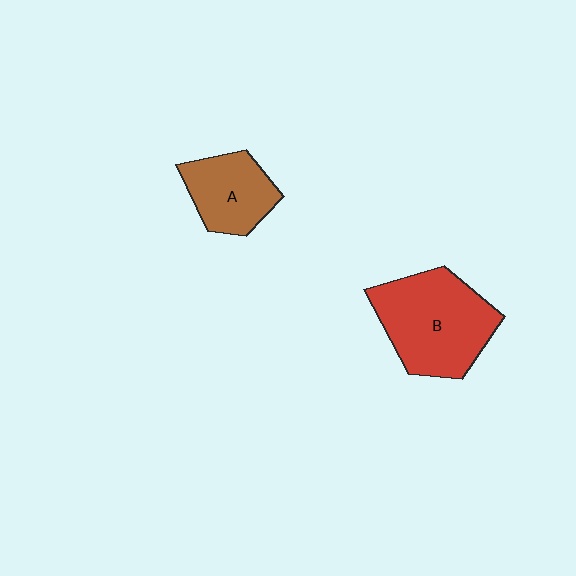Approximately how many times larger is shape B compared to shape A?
Approximately 1.7 times.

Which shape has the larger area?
Shape B (red).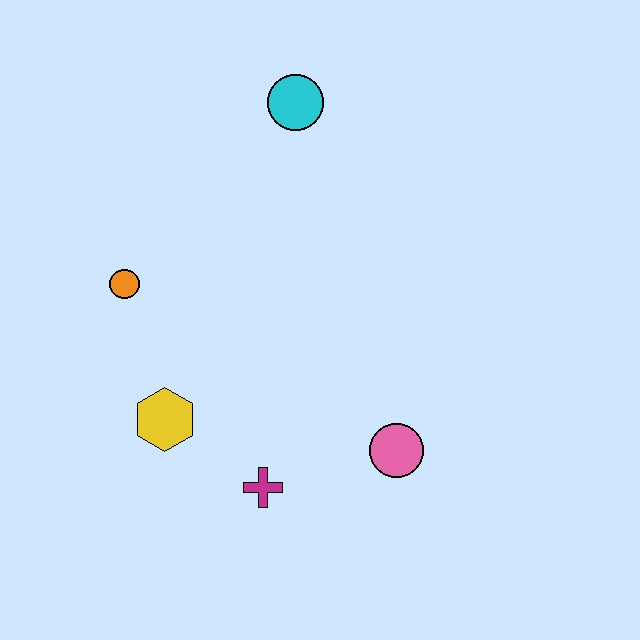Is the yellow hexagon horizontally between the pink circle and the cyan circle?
No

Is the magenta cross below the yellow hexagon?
Yes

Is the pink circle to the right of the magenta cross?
Yes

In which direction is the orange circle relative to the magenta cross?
The orange circle is above the magenta cross.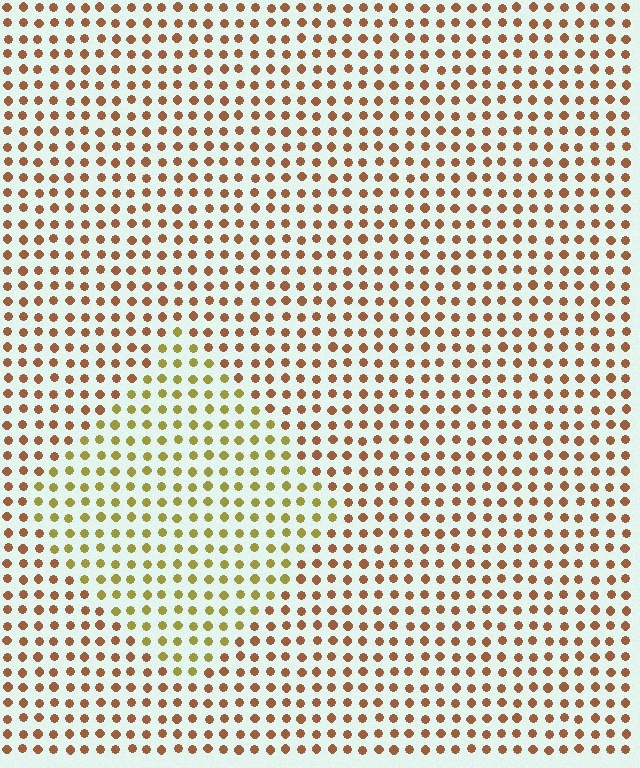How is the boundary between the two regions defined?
The boundary is defined purely by a slight shift in hue (about 39 degrees). Spacing, size, and orientation are identical on both sides.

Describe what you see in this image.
The image is filled with small brown elements in a uniform arrangement. A diamond-shaped region is visible where the elements are tinted to a slightly different hue, forming a subtle color boundary.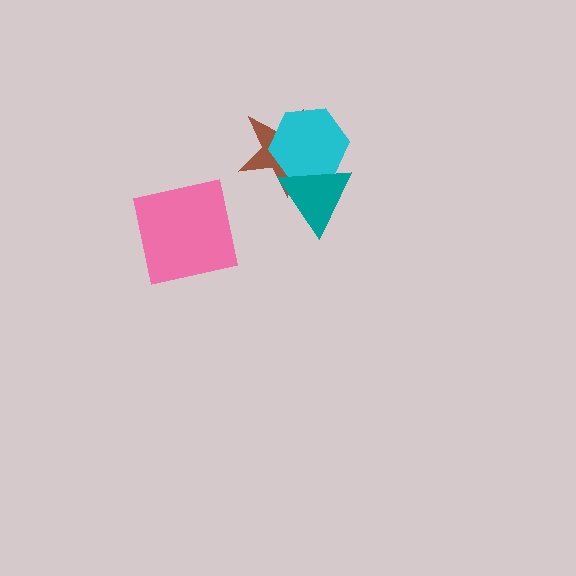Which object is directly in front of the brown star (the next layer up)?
The cyan hexagon is directly in front of the brown star.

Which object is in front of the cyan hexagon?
The teal triangle is in front of the cyan hexagon.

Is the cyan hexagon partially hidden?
Yes, it is partially covered by another shape.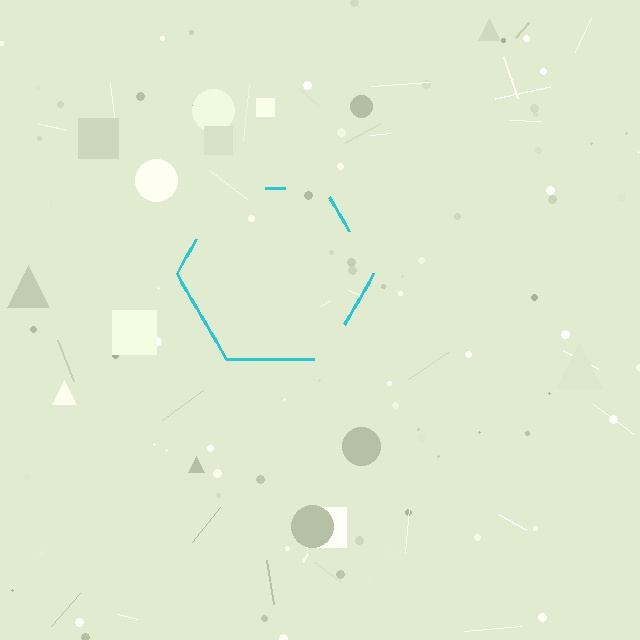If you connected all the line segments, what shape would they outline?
They would outline a hexagon.